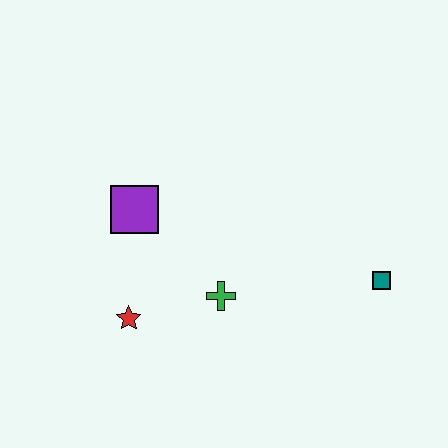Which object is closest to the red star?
The green cross is closest to the red star.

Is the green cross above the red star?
Yes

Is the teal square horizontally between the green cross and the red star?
No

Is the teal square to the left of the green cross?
No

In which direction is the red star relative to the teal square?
The red star is to the left of the teal square.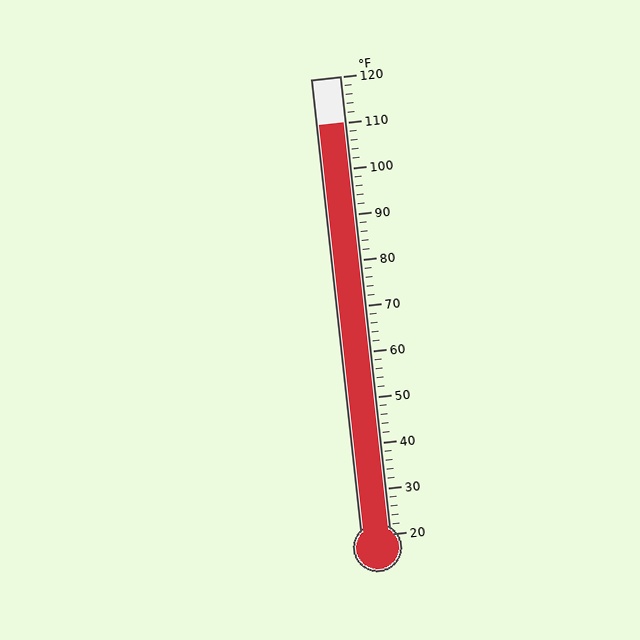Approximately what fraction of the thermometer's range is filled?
The thermometer is filled to approximately 90% of its range.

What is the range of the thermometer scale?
The thermometer scale ranges from 20°F to 120°F.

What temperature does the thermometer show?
The thermometer shows approximately 110°F.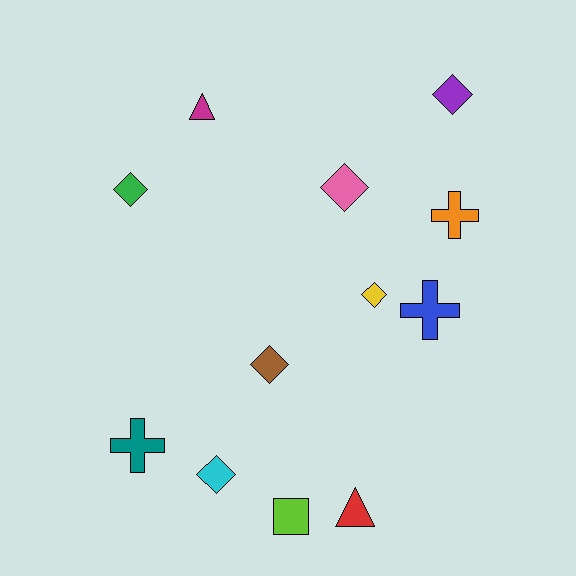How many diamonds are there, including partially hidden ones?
There are 6 diamonds.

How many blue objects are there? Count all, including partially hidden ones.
There is 1 blue object.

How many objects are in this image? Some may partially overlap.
There are 12 objects.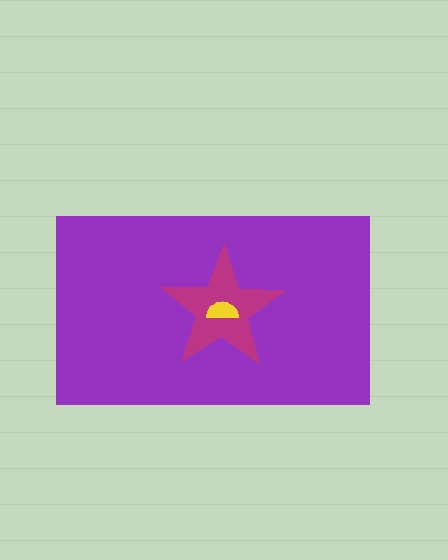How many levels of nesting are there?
3.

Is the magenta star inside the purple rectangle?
Yes.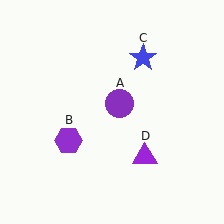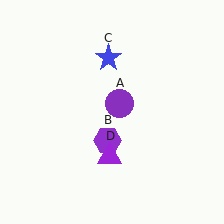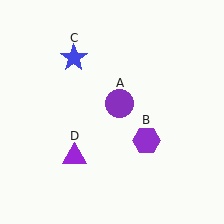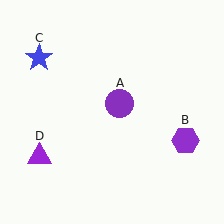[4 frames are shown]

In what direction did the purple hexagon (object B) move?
The purple hexagon (object B) moved right.